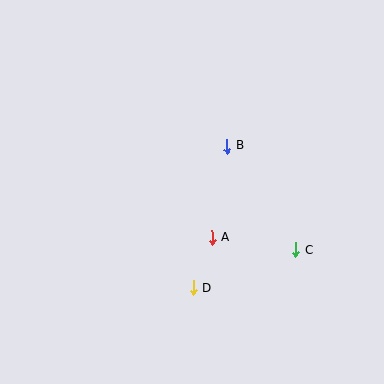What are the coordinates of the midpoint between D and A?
The midpoint between D and A is at (203, 262).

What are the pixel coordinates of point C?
Point C is at (295, 250).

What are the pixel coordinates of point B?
Point B is at (227, 146).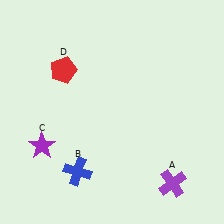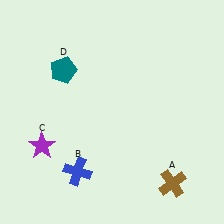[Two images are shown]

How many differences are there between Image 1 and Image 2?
There are 2 differences between the two images.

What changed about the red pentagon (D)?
In Image 1, D is red. In Image 2, it changed to teal.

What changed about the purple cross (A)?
In Image 1, A is purple. In Image 2, it changed to brown.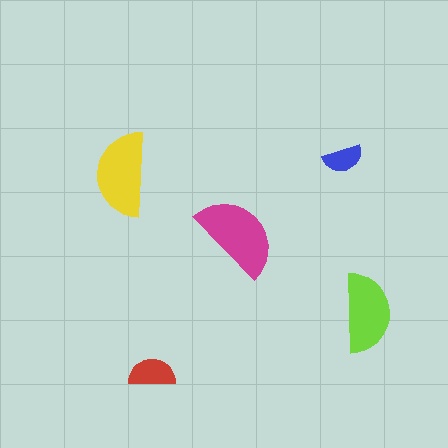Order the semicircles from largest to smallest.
the magenta one, the yellow one, the lime one, the red one, the blue one.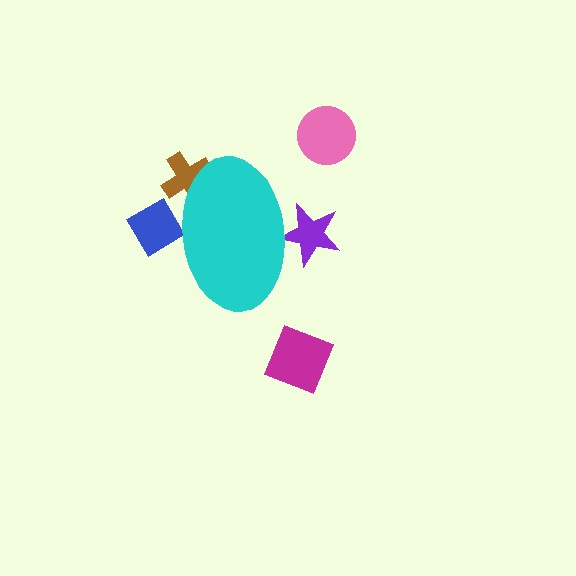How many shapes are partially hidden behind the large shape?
3 shapes are partially hidden.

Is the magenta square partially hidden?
No, the magenta square is fully visible.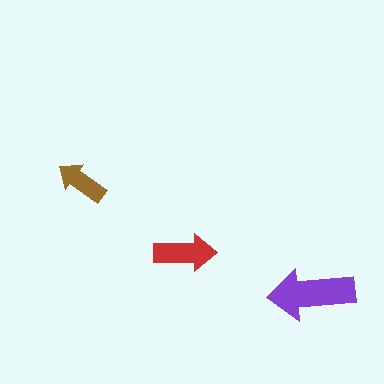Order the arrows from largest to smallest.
the purple one, the red one, the brown one.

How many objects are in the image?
There are 3 objects in the image.